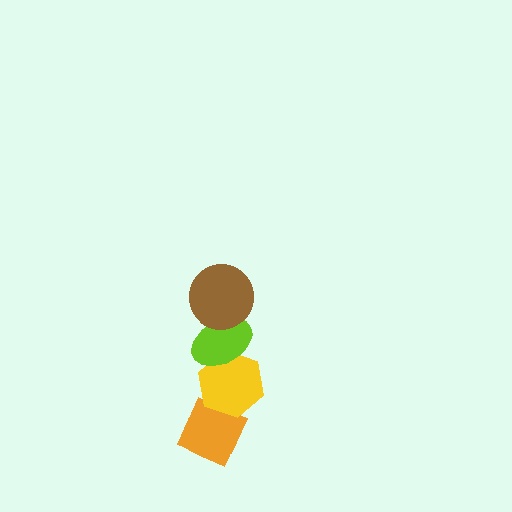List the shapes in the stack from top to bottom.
From top to bottom: the brown circle, the lime ellipse, the yellow hexagon, the orange diamond.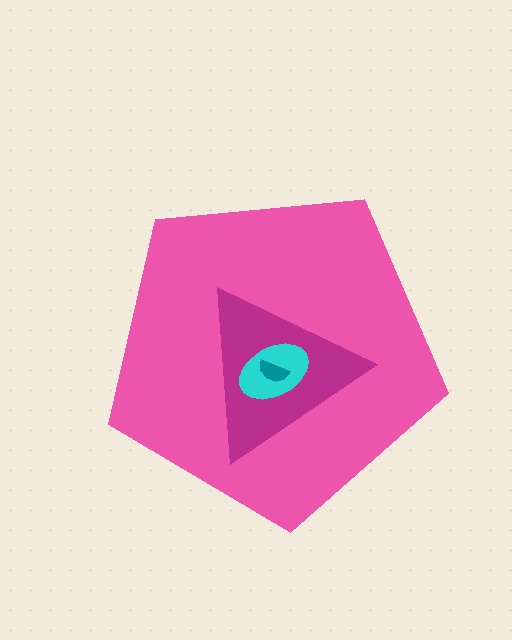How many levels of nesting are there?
4.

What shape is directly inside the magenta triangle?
The cyan ellipse.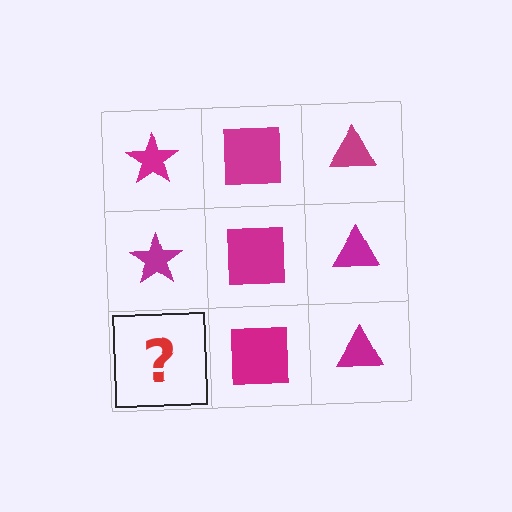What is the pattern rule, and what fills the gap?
The rule is that each column has a consistent shape. The gap should be filled with a magenta star.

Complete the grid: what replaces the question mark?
The question mark should be replaced with a magenta star.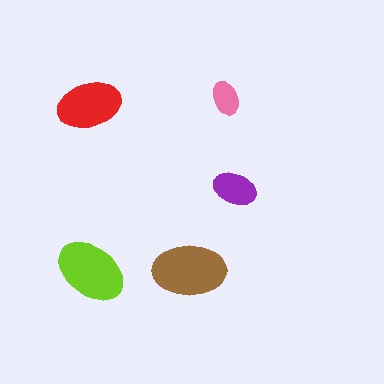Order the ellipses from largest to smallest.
the brown one, the lime one, the red one, the purple one, the pink one.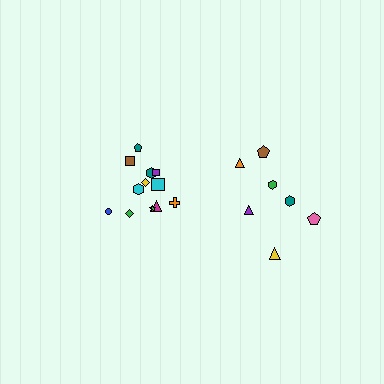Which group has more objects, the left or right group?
The left group.